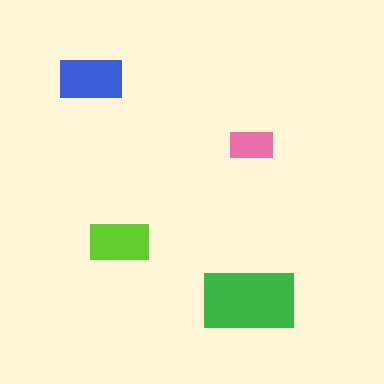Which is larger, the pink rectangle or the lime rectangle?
The lime one.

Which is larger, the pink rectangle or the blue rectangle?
The blue one.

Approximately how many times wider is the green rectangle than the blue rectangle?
About 1.5 times wider.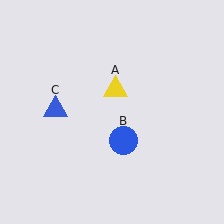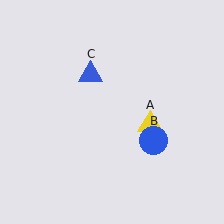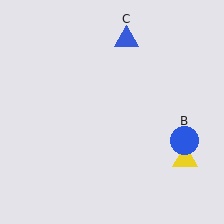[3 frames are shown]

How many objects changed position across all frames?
3 objects changed position: yellow triangle (object A), blue circle (object B), blue triangle (object C).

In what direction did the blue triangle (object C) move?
The blue triangle (object C) moved up and to the right.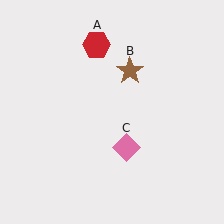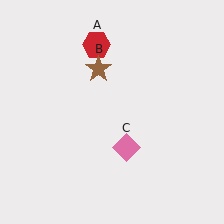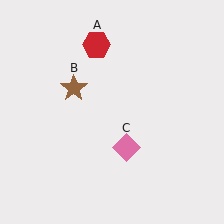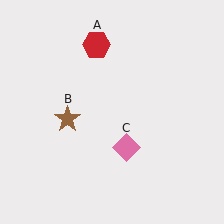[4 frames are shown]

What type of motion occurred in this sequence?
The brown star (object B) rotated counterclockwise around the center of the scene.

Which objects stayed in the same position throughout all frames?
Red hexagon (object A) and pink diamond (object C) remained stationary.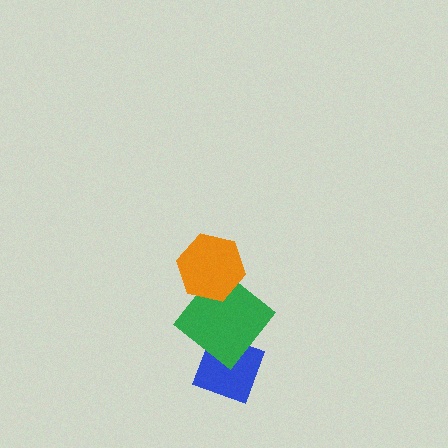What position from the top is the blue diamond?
The blue diamond is 3rd from the top.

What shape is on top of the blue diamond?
The green diamond is on top of the blue diamond.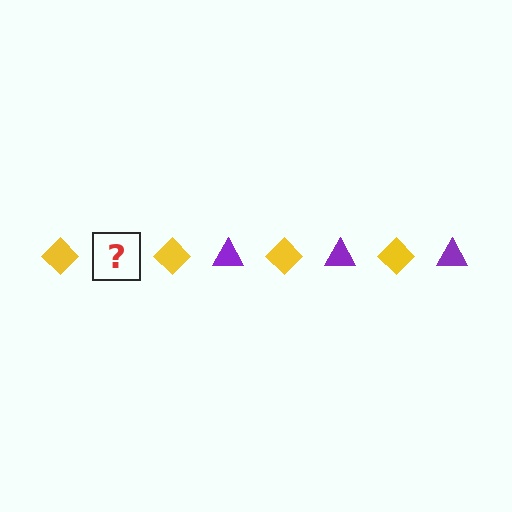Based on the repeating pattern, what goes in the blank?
The blank should be a purple triangle.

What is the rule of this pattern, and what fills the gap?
The rule is that the pattern alternates between yellow diamond and purple triangle. The gap should be filled with a purple triangle.